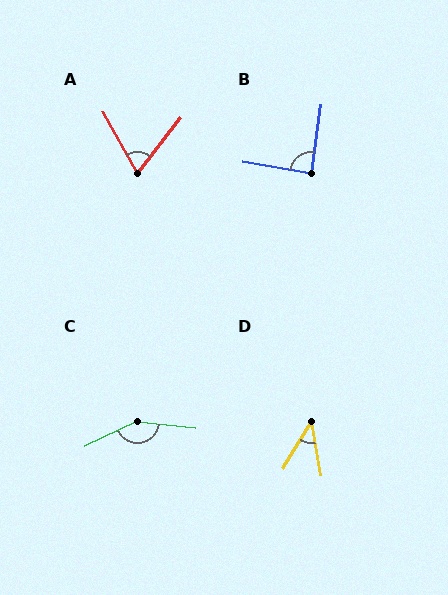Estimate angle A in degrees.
Approximately 66 degrees.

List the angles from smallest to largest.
D (41°), A (66°), B (88°), C (148°).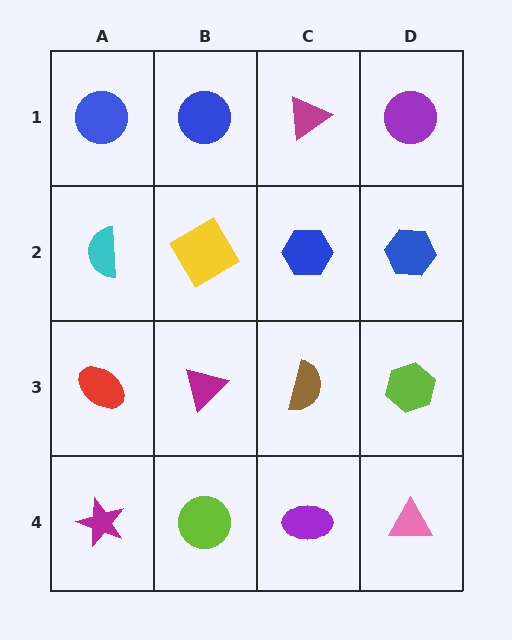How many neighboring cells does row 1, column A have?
2.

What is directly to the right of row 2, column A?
A yellow diamond.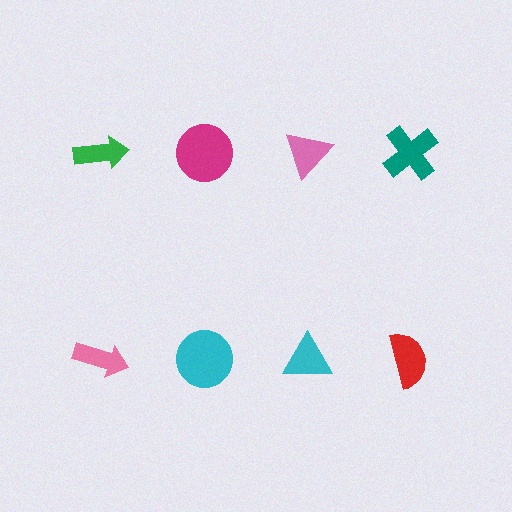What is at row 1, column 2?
A magenta circle.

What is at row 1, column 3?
A pink triangle.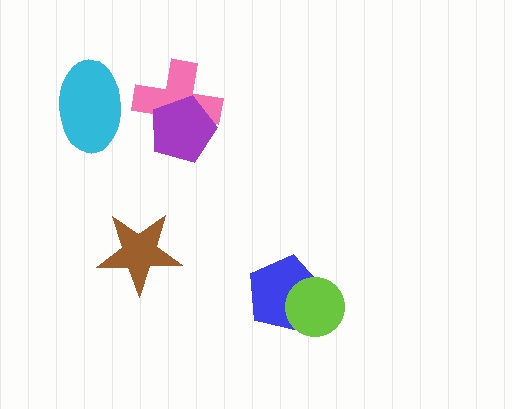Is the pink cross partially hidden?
Yes, it is partially covered by another shape.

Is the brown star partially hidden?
No, no other shape covers it.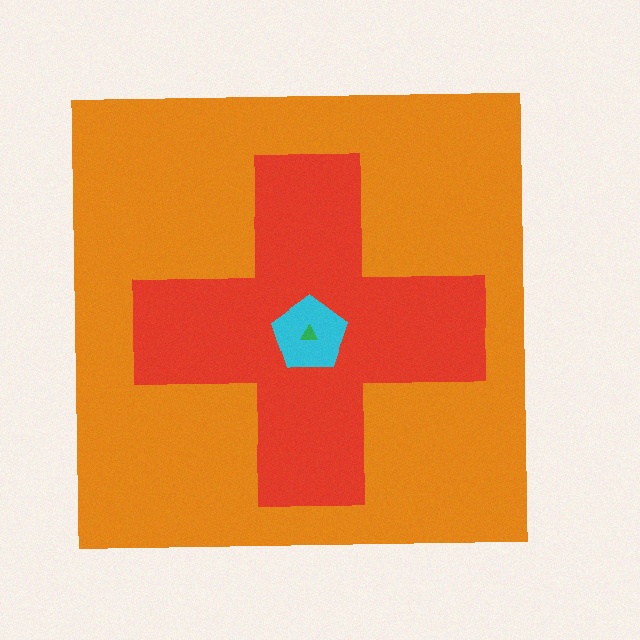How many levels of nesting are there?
4.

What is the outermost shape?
The orange square.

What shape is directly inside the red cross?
The cyan pentagon.